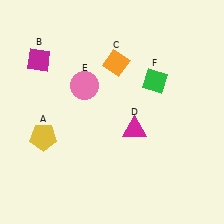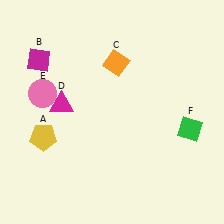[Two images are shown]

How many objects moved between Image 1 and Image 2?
3 objects moved between the two images.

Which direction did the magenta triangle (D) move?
The magenta triangle (D) moved left.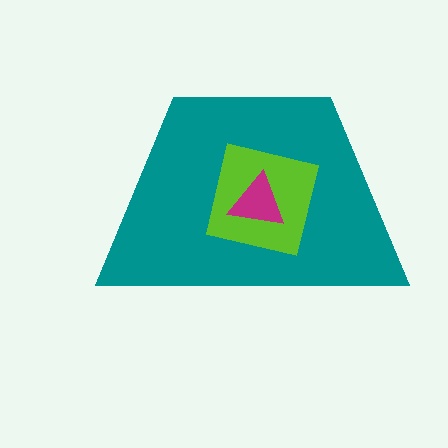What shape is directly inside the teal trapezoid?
The lime square.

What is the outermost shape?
The teal trapezoid.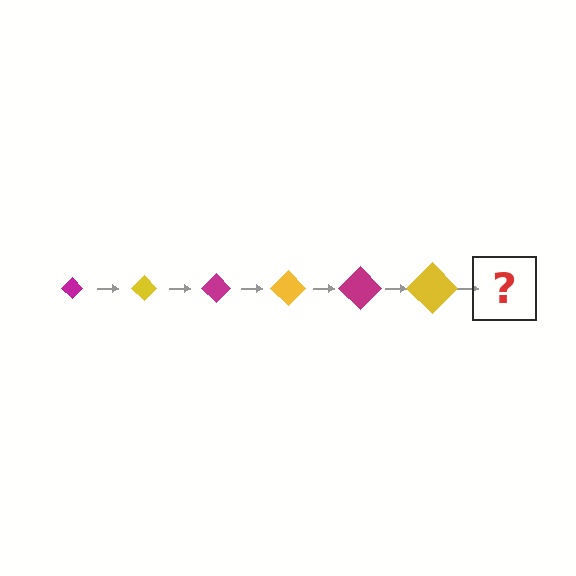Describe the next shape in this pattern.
It should be a magenta diamond, larger than the previous one.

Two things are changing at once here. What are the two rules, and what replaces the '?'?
The two rules are that the diamond grows larger each step and the color cycles through magenta and yellow. The '?' should be a magenta diamond, larger than the previous one.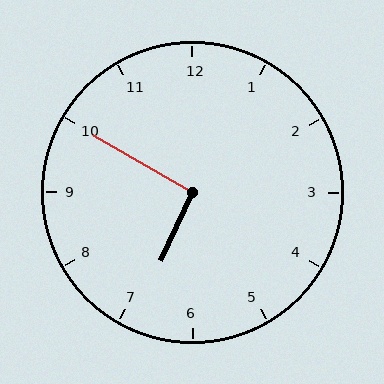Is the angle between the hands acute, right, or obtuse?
It is right.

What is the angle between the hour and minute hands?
Approximately 95 degrees.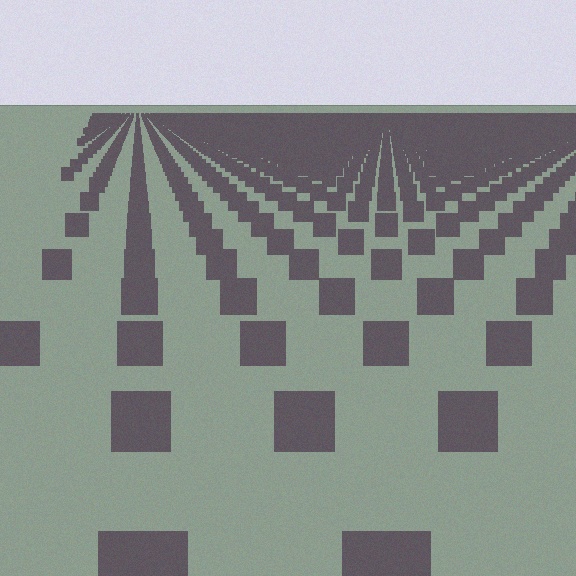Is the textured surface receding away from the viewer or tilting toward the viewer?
The surface is receding away from the viewer. Texture elements get smaller and denser toward the top.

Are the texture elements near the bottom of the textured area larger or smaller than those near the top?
Larger. Near the bottom, elements are closer to the viewer and appear at a bigger on-screen size.